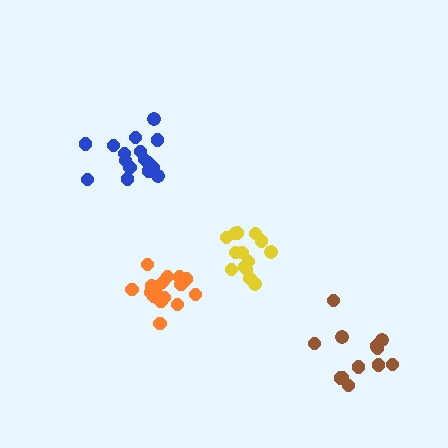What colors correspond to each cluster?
The clusters are colored: brown, yellow, blue, orange.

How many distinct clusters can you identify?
There are 4 distinct clusters.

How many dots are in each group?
Group 1: 13 dots, Group 2: 14 dots, Group 3: 16 dots, Group 4: 16 dots (59 total).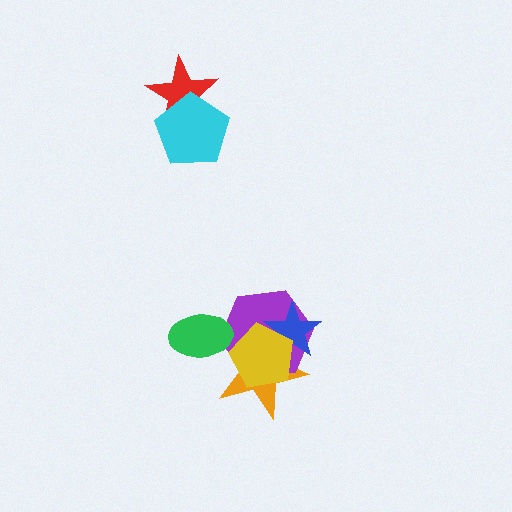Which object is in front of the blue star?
The yellow pentagon is in front of the blue star.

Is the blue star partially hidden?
Yes, it is partially covered by another shape.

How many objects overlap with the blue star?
3 objects overlap with the blue star.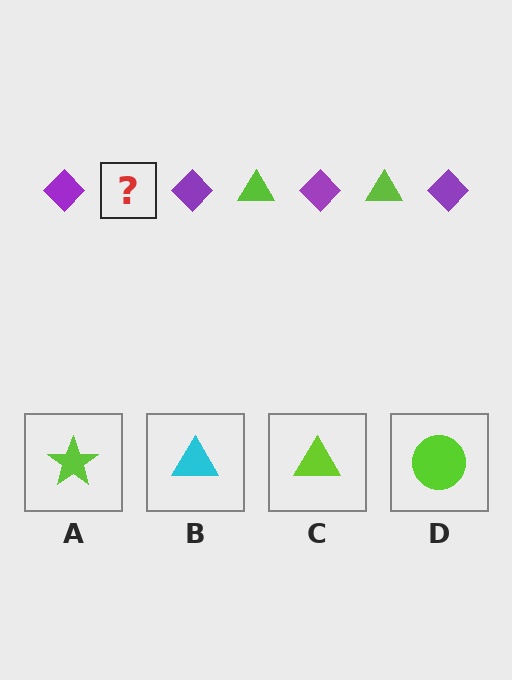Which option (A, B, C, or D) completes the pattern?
C.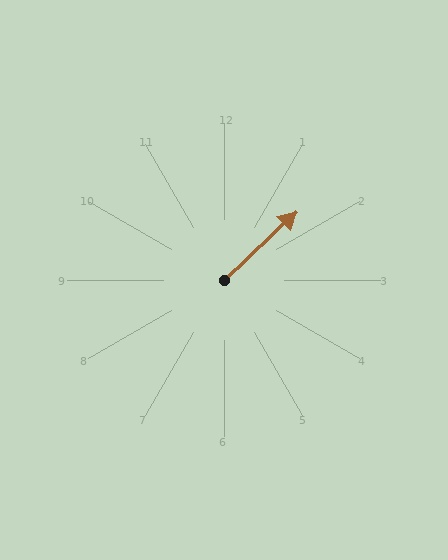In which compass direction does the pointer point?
Northeast.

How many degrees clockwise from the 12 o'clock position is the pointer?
Approximately 46 degrees.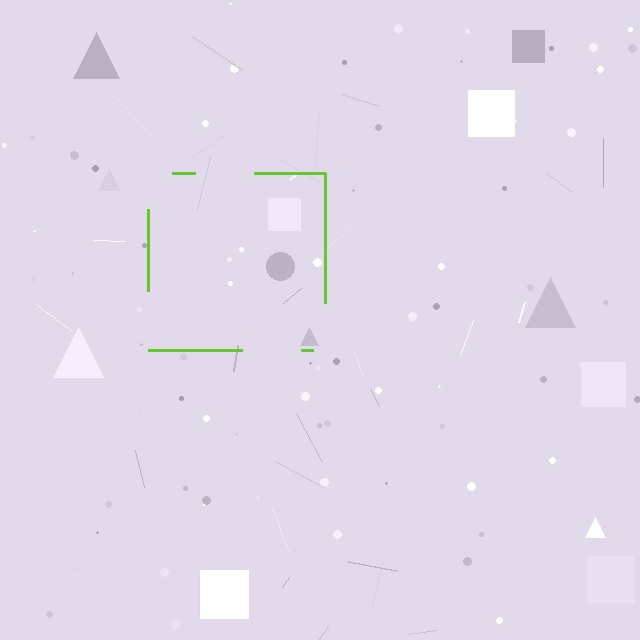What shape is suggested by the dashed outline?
The dashed outline suggests a square.